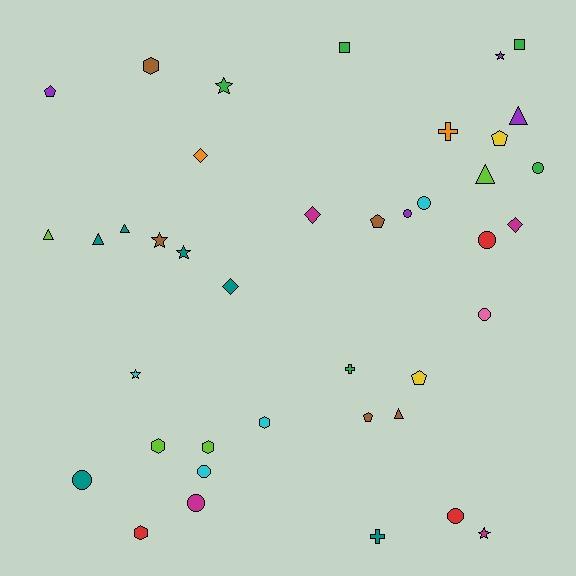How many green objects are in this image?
There are 5 green objects.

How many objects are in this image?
There are 40 objects.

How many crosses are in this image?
There are 3 crosses.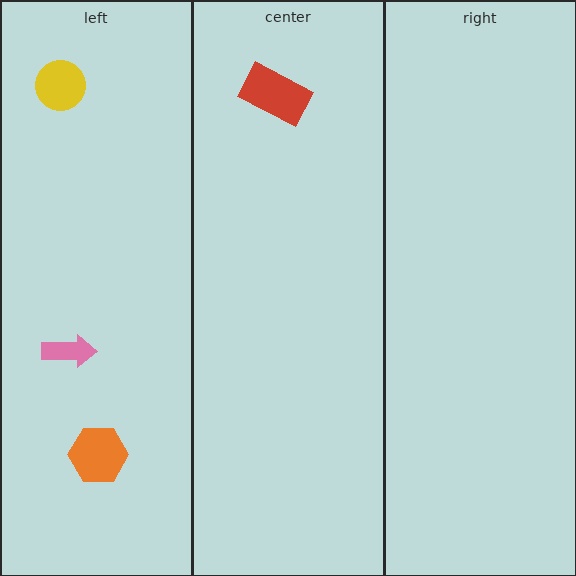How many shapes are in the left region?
3.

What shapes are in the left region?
The pink arrow, the orange hexagon, the yellow circle.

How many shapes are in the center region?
1.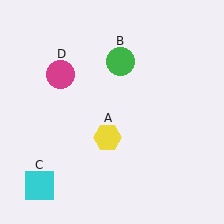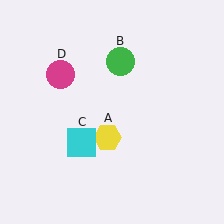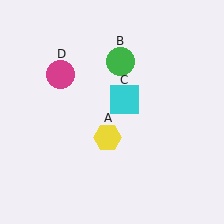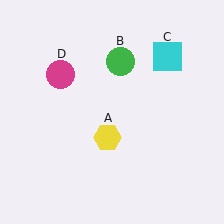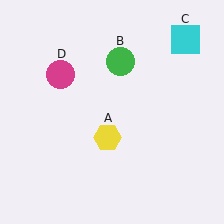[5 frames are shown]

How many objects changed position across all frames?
1 object changed position: cyan square (object C).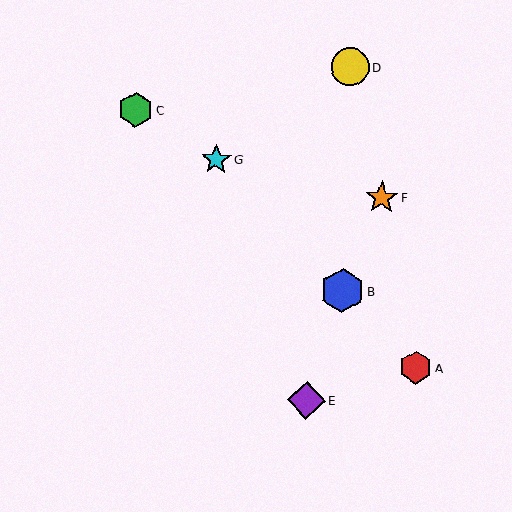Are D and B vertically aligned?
Yes, both are at x≈350.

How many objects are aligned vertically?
2 objects (B, D) are aligned vertically.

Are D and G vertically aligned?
No, D is at x≈350 and G is at x≈216.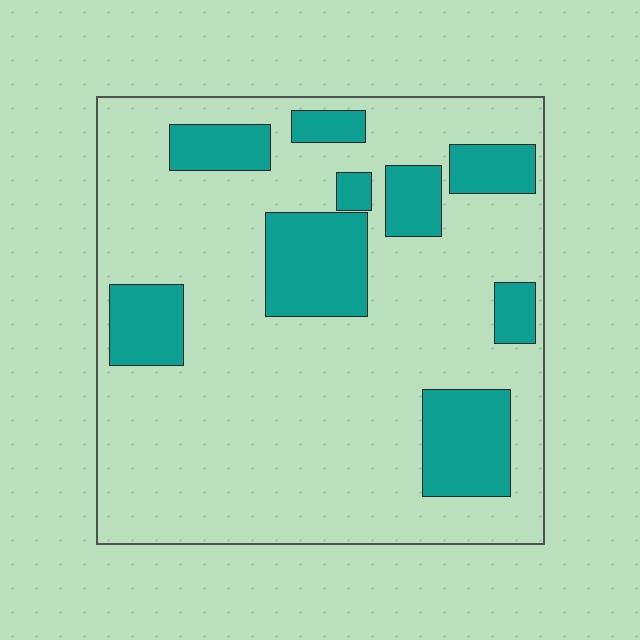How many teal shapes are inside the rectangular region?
9.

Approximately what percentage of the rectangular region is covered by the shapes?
Approximately 25%.